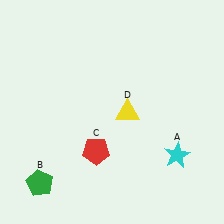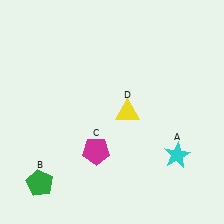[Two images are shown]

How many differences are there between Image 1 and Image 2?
There is 1 difference between the two images.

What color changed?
The pentagon (C) changed from red in Image 1 to magenta in Image 2.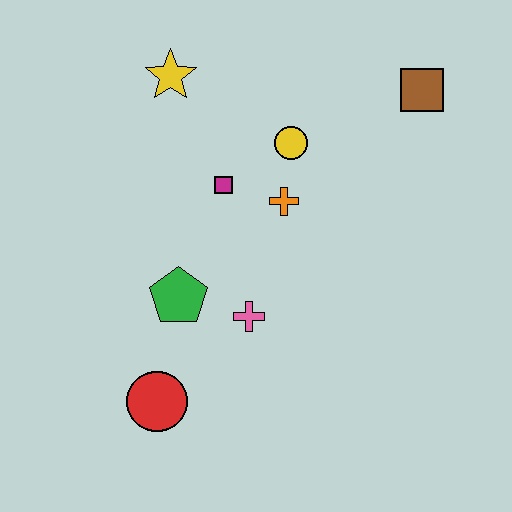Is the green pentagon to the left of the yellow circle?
Yes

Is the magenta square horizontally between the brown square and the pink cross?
No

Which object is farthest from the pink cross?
The brown square is farthest from the pink cross.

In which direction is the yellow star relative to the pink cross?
The yellow star is above the pink cross.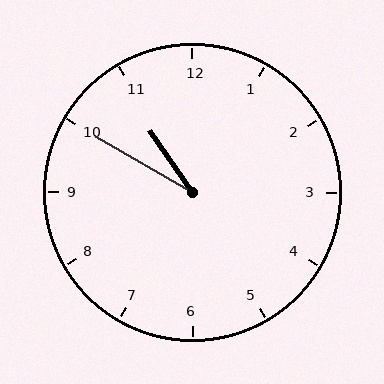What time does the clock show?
10:50.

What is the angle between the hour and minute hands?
Approximately 25 degrees.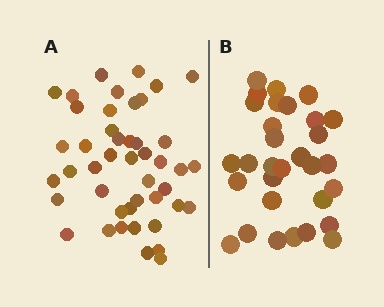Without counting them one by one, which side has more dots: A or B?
Region A (the left region) has more dots.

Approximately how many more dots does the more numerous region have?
Region A has approximately 15 more dots than region B.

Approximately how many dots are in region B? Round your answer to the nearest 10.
About 30 dots. (The exact count is 31, which rounds to 30.)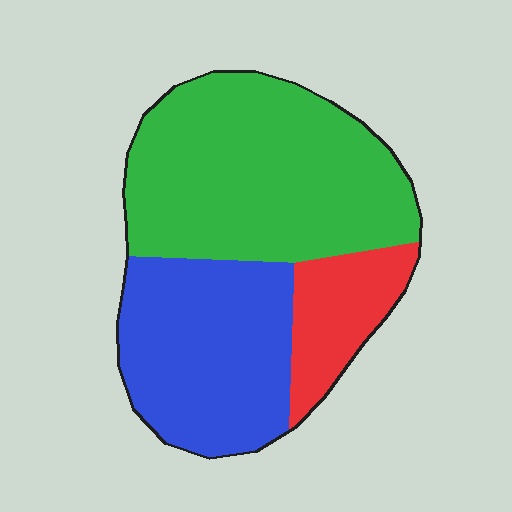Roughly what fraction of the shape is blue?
Blue takes up about one third (1/3) of the shape.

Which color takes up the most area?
Green, at roughly 50%.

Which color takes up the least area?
Red, at roughly 15%.